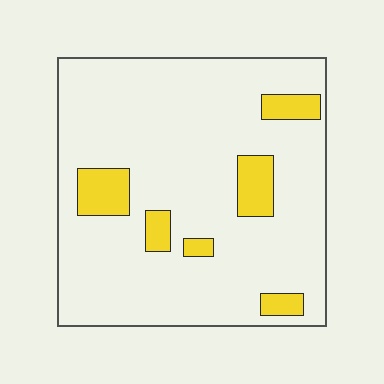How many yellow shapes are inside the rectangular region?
6.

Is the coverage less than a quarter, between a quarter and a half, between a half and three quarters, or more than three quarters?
Less than a quarter.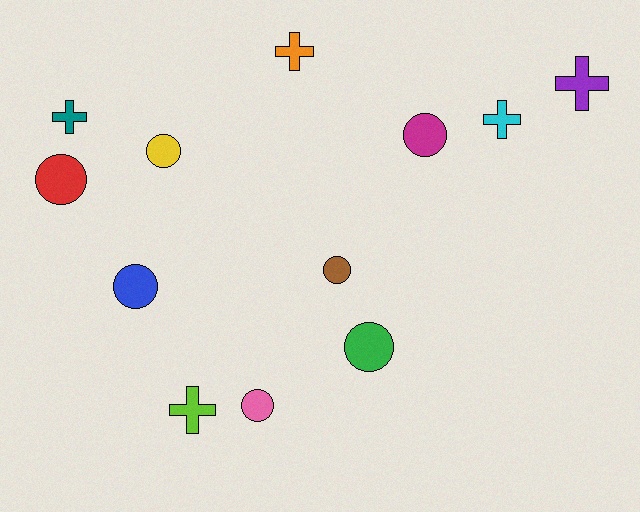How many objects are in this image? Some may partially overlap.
There are 12 objects.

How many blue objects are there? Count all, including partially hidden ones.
There is 1 blue object.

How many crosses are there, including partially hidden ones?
There are 5 crosses.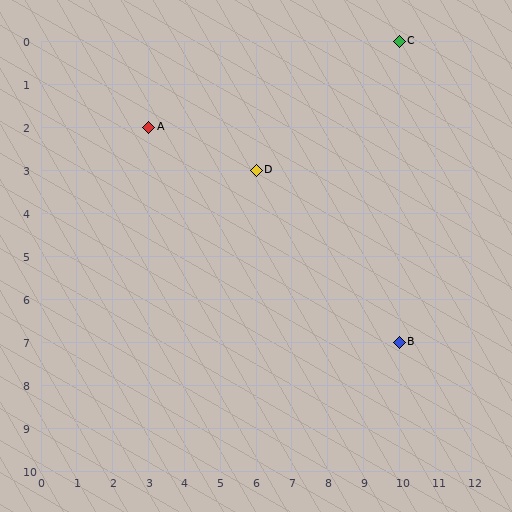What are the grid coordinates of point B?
Point B is at grid coordinates (10, 7).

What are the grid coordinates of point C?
Point C is at grid coordinates (10, 0).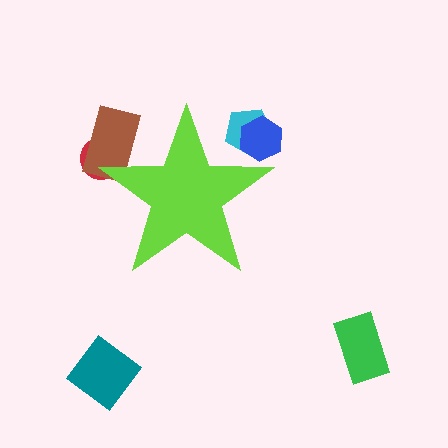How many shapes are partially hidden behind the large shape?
4 shapes are partially hidden.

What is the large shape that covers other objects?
A lime star.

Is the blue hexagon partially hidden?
Yes, the blue hexagon is partially hidden behind the lime star.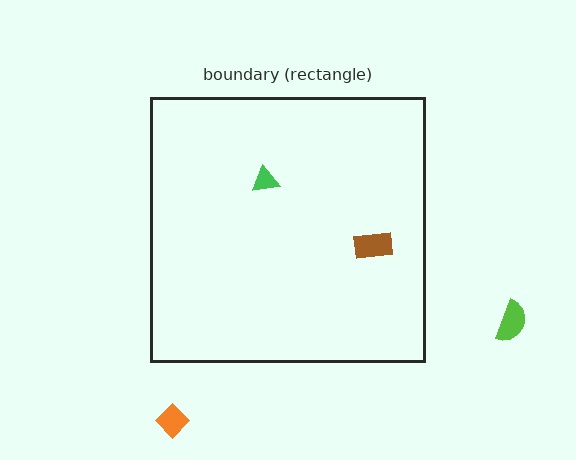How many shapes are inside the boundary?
2 inside, 2 outside.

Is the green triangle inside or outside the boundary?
Inside.